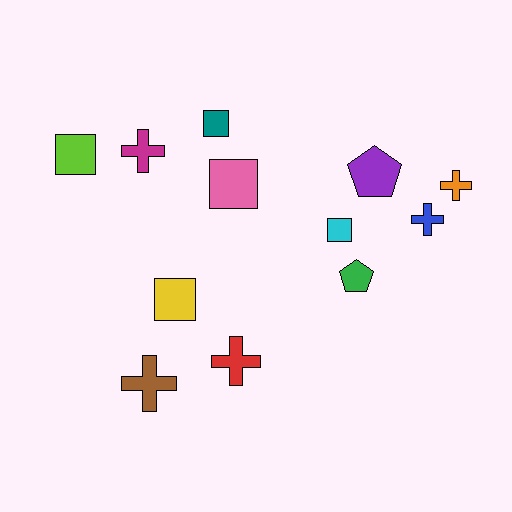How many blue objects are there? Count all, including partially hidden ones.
There is 1 blue object.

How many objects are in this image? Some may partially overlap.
There are 12 objects.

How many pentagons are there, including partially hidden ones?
There are 2 pentagons.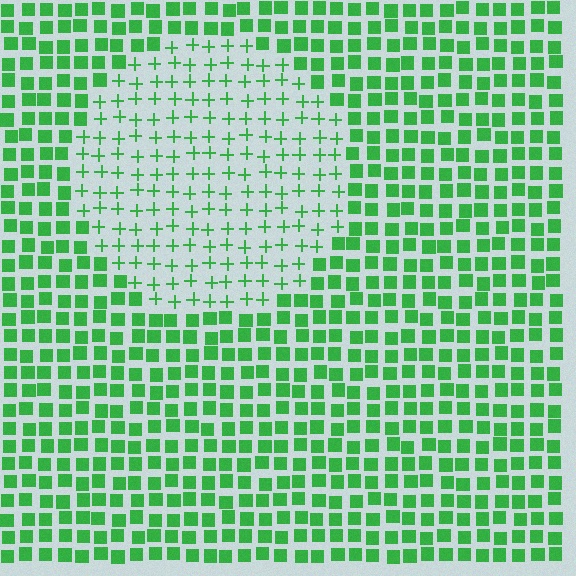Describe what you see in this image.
The image is filled with small green elements arranged in a uniform grid. A circle-shaped region contains plus signs, while the surrounding area contains squares. The boundary is defined purely by the change in element shape.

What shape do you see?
I see a circle.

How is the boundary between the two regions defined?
The boundary is defined by a change in element shape: plus signs inside vs. squares outside. All elements share the same color and spacing.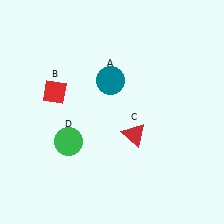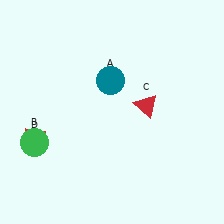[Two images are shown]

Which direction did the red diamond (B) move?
The red diamond (B) moved down.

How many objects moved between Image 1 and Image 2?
3 objects moved between the two images.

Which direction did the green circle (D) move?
The green circle (D) moved left.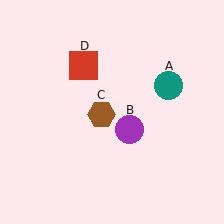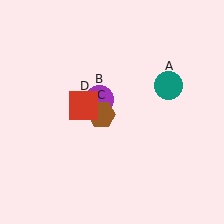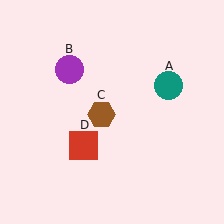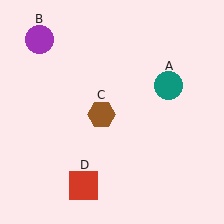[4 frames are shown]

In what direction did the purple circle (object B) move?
The purple circle (object B) moved up and to the left.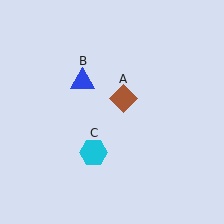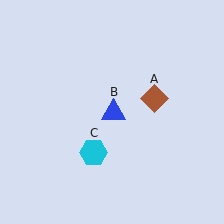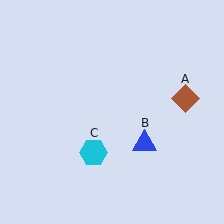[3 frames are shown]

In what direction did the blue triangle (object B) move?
The blue triangle (object B) moved down and to the right.